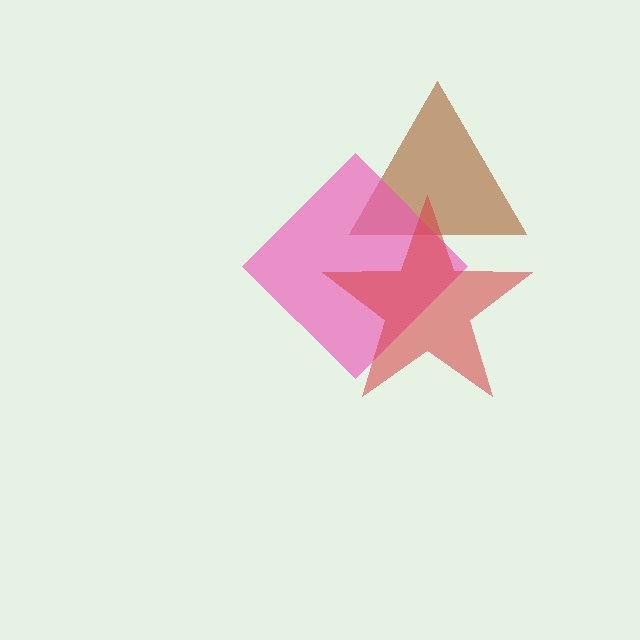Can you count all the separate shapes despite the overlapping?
Yes, there are 3 separate shapes.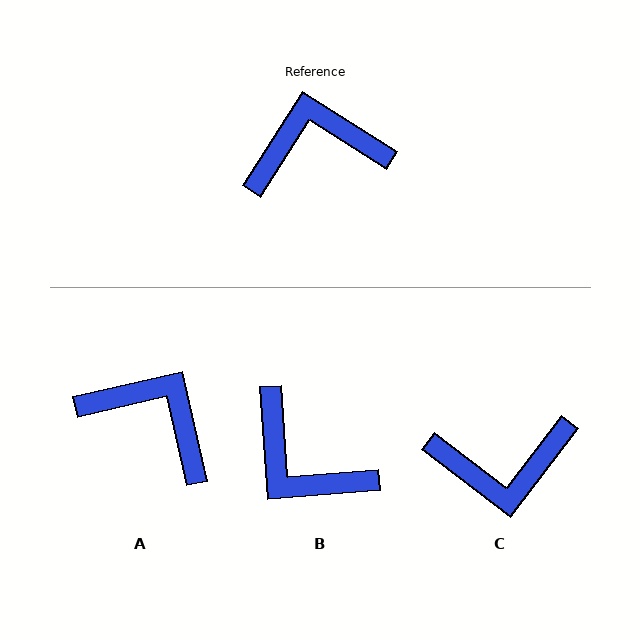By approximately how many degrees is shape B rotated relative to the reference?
Approximately 127 degrees counter-clockwise.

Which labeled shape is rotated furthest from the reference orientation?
C, about 175 degrees away.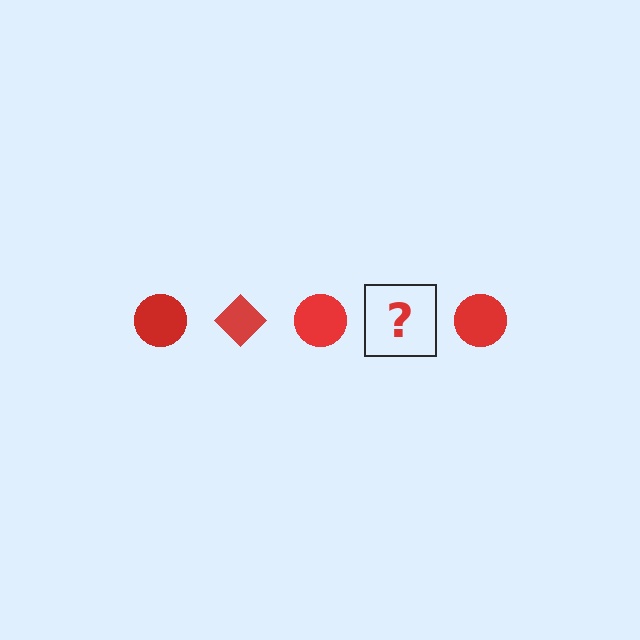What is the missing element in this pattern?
The missing element is a red diamond.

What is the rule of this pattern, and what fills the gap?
The rule is that the pattern cycles through circle, diamond shapes in red. The gap should be filled with a red diamond.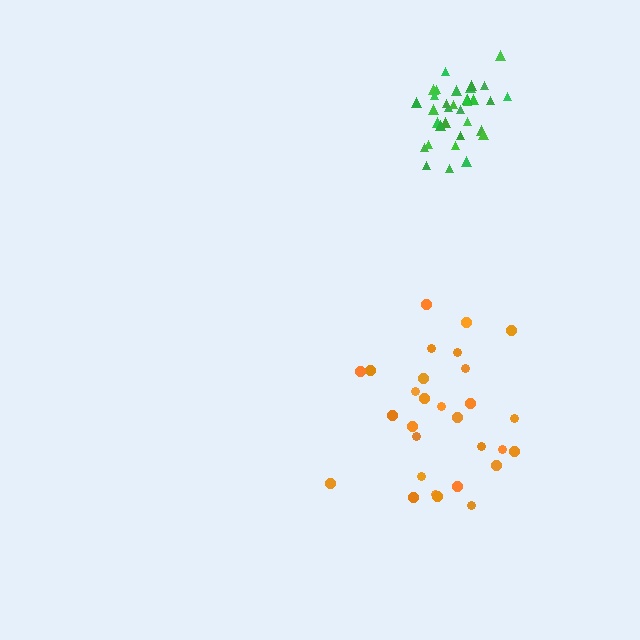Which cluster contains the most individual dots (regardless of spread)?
Green (34).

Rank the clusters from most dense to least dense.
green, orange.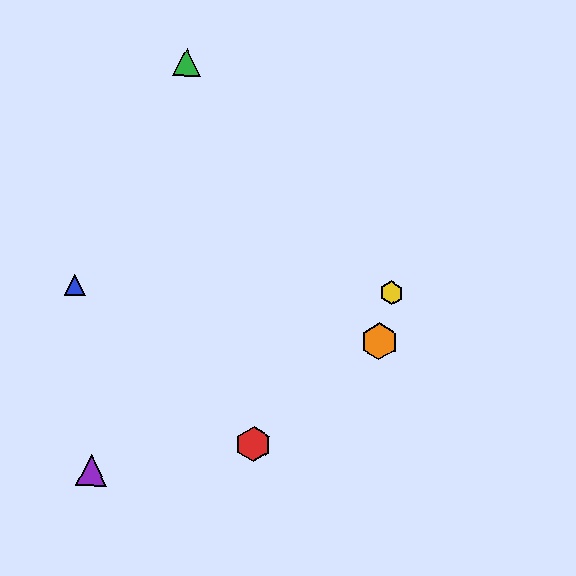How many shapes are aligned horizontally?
2 shapes (the blue triangle, the yellow hexagon) are aligned horizontally.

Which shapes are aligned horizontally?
The blue triangle, the yellow hexagon are aligned horizontally.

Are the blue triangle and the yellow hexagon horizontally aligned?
Yes, both are at y≈285.